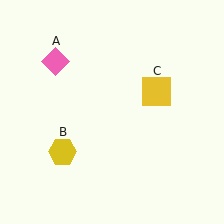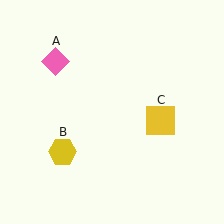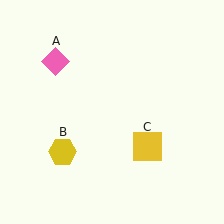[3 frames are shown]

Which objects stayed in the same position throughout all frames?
Pink diamond (object A) and yellow hexagon (object B) remained stationary.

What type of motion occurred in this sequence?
The yellow square (object C) rotated clockwise around the center of the scene.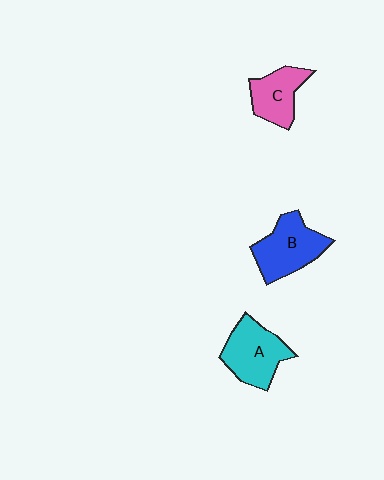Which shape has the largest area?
Shape B (blue).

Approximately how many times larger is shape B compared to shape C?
Approximately 1.3 times.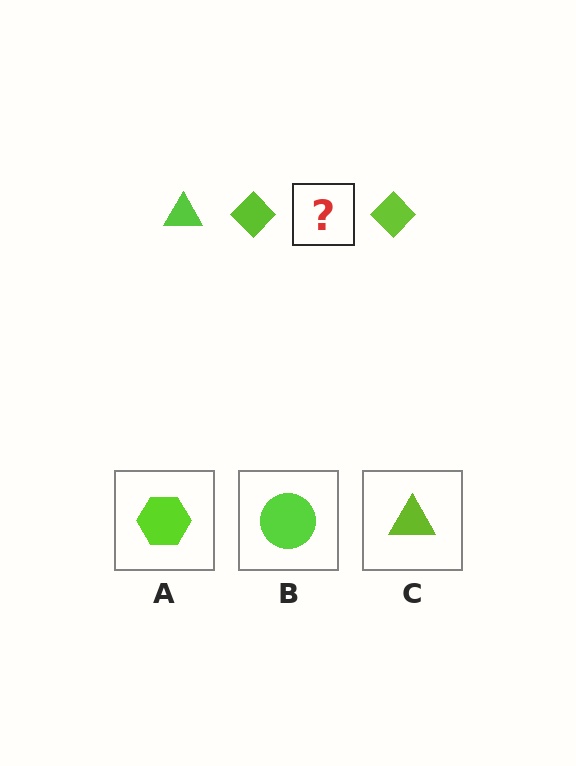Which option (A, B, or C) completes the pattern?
C.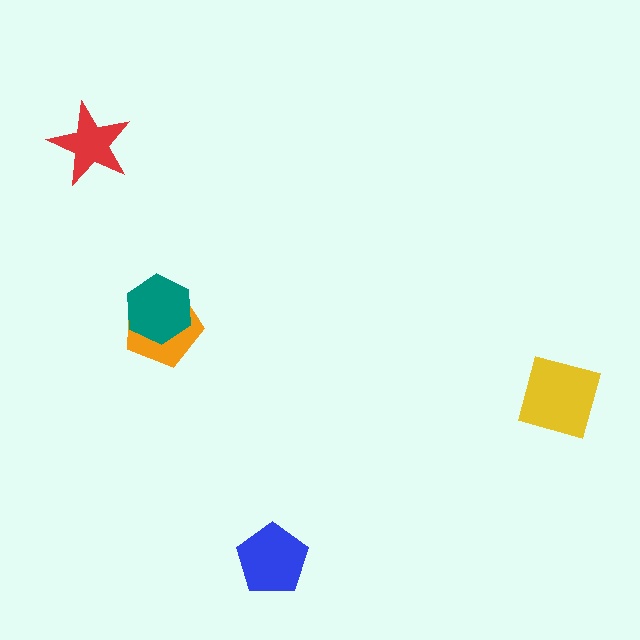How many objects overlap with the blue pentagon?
0 objects overlap with the blue pentagon.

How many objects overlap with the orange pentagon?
1 object overlaps with the orange pentagon.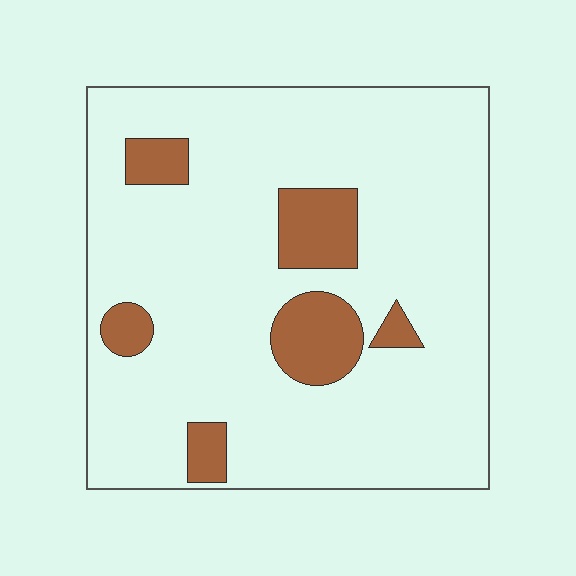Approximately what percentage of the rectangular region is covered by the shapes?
Approximately 15%.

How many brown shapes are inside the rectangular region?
6.